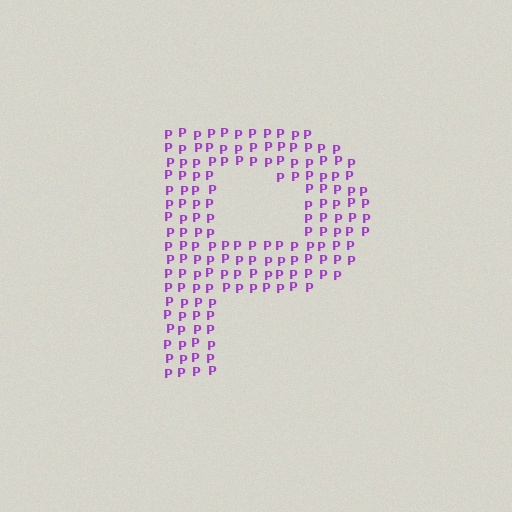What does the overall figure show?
The overall figure shows the letter P.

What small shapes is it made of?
It is made of small letter P's.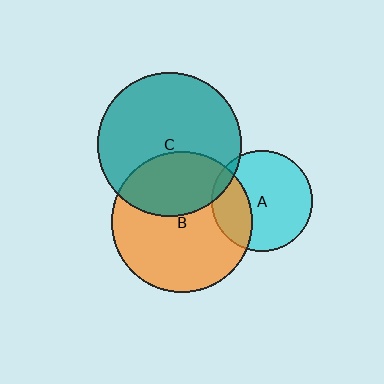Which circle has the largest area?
Circle C (teal).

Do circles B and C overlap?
Yes.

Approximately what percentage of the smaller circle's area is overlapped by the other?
Approximately 35%.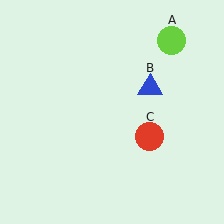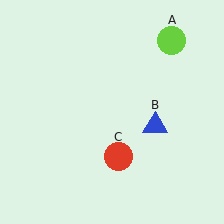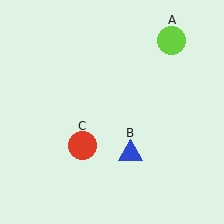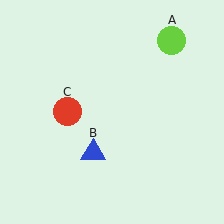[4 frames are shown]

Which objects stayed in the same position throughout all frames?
Lime circle (object A) remained stationary.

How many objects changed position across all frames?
2 objects changed position: blue triangle (object B), red circle (object C).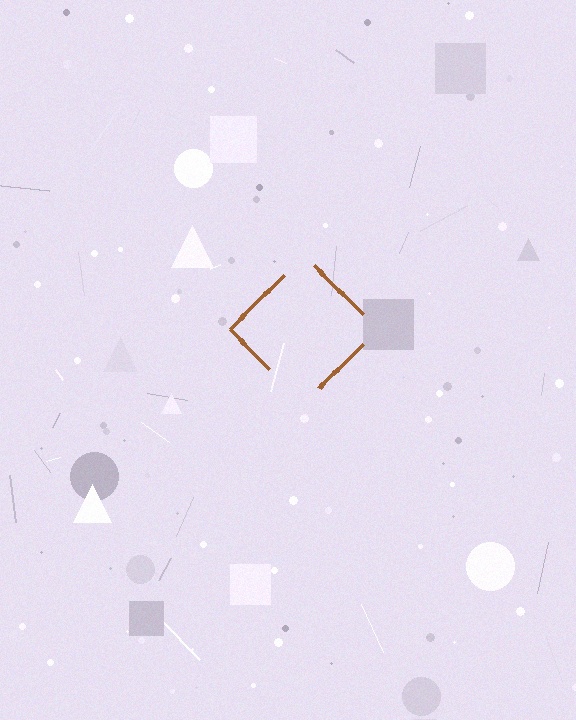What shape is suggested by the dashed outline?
The dashed outline suggests a diamond.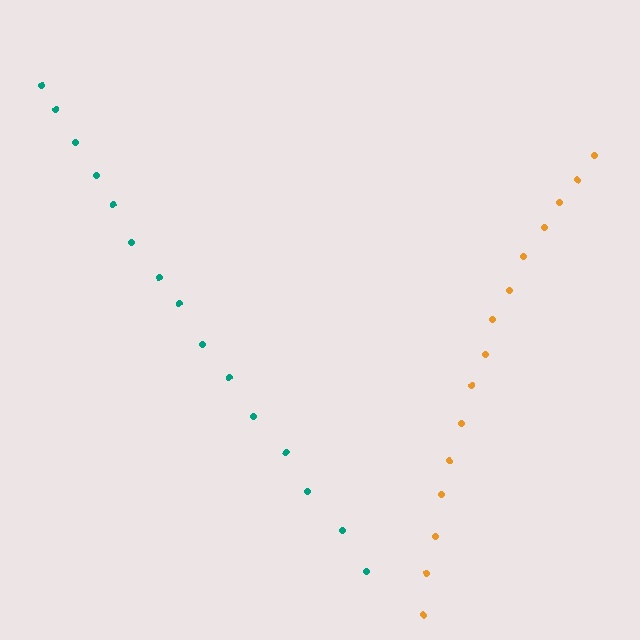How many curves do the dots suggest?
There are 2 distinct paths.